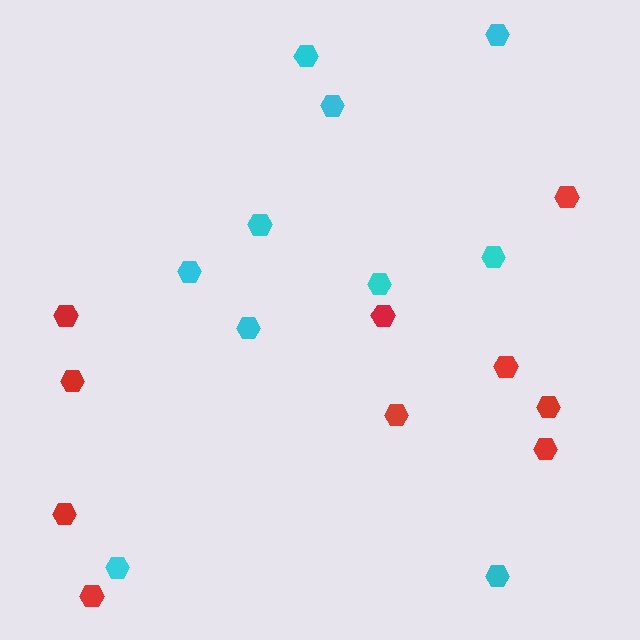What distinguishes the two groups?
There are 2 groups: one group of red hexagons (10) and one group of cyan hexagons (10).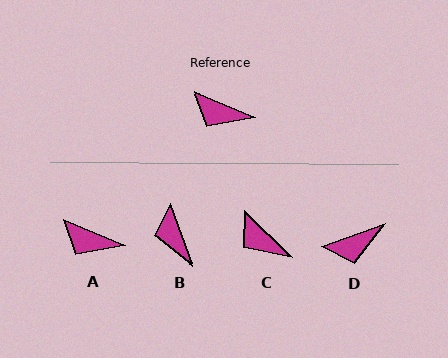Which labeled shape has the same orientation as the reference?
A.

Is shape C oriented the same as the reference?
No, it is off by about 22 degrees.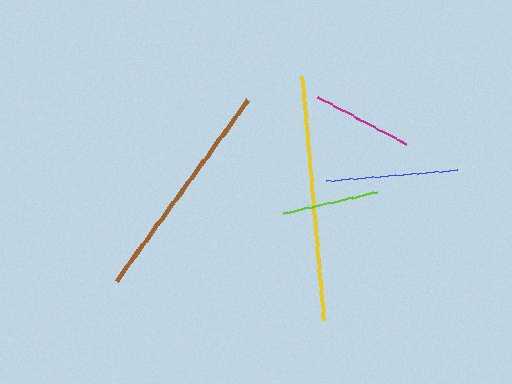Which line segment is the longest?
The yellow line is the longest at approximately 245 pixels.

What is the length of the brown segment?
The brown segment is approximately 223 pixels long.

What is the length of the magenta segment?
The magenta segment is approximately 101 pixels long.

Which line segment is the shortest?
The lime line is the shortest at approximately 96 pixels.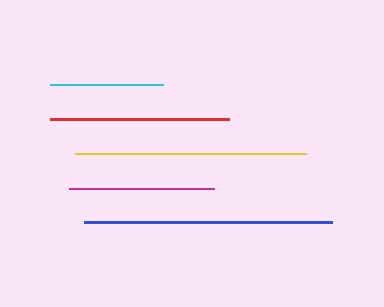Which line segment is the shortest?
The cyan line is the shortest at approximately 114 pixels.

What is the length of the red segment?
The red segment is approximately 179 pixels long.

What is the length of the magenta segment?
The magenta segment is approximately 145 pixels long.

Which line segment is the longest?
The blue line is the longest at approximately 248 pixels.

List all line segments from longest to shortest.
From longest to shortest: blue, yellow, red, magenta, cyan.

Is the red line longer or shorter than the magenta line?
The red line is longer than the magenta line.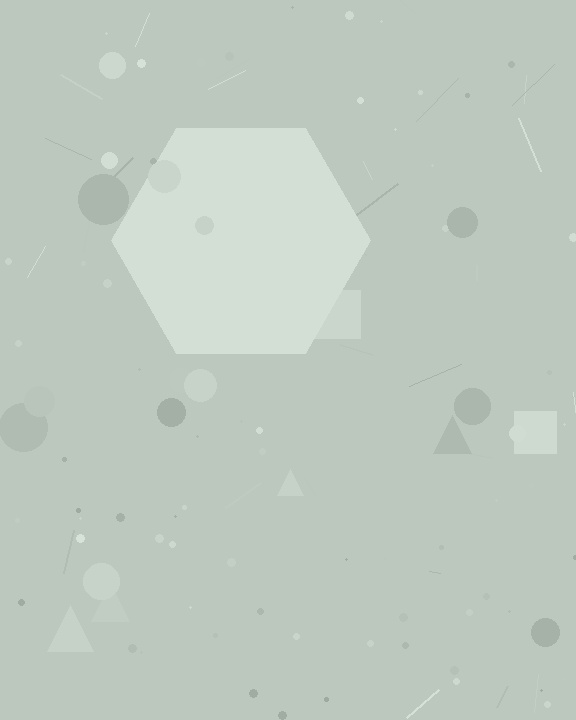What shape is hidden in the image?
A hexagon is hidden in the image.